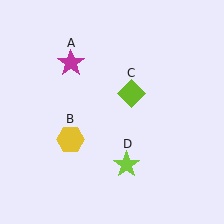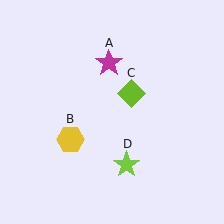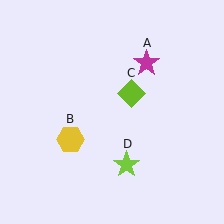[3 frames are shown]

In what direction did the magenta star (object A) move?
The magenta star (object A) moved right.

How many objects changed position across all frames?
1 object changed position: magenta star (object A).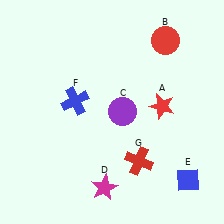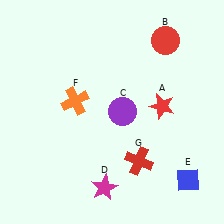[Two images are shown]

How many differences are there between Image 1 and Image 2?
There is 1 difference between the two images.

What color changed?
The cross (F) changed from blue in Image 1 to orange in Image 2.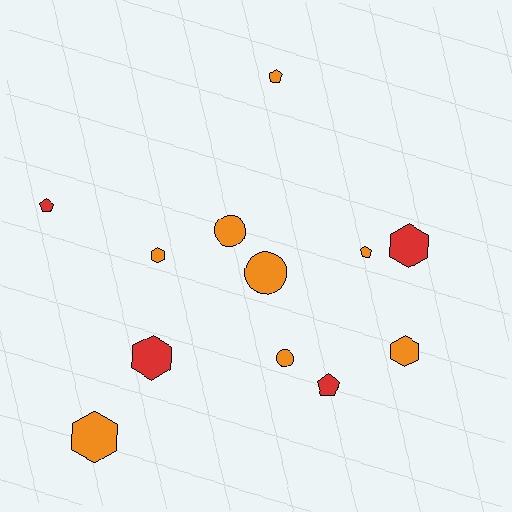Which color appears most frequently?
Orange, with 8 objects.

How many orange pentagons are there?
There are 2 orange pentagons.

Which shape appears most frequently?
Hexagon, with 5 objects.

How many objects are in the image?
There are 12 objects.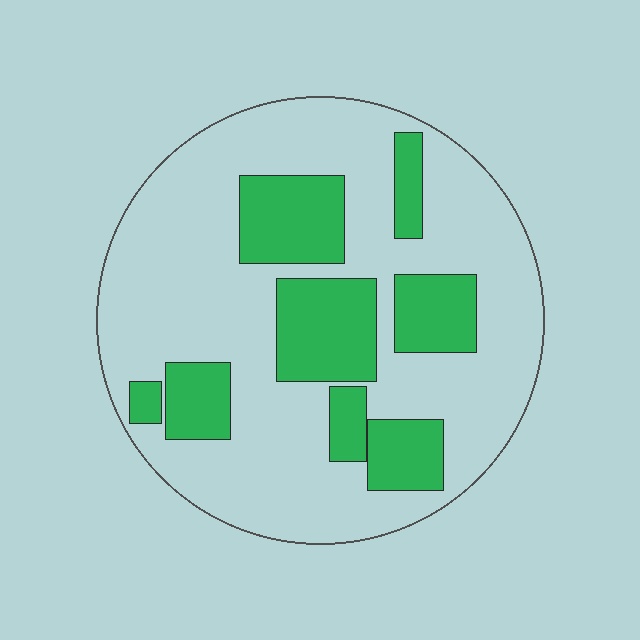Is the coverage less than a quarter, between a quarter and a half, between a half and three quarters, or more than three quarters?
Between a quarter and a half.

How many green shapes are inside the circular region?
8.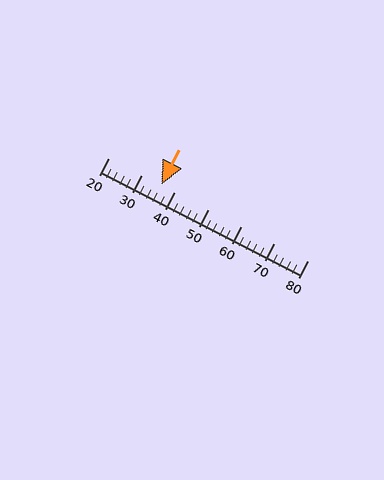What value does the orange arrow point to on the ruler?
The orange arrow points to approximately 36.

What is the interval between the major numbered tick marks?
The major tick marks are spaced 10 units apart.